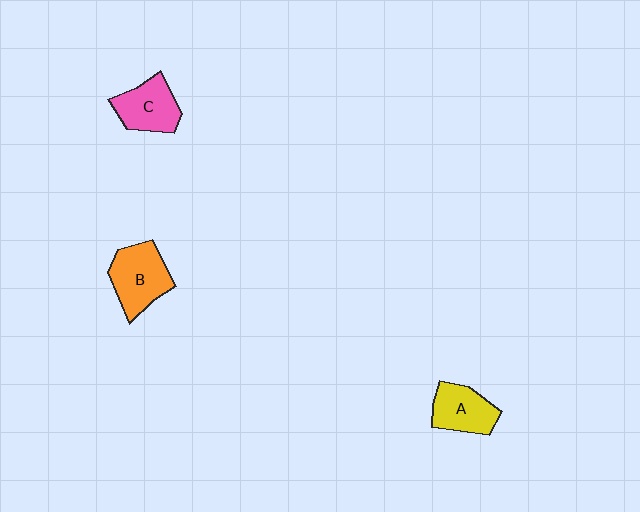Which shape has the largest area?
Shape B (orange).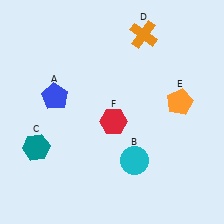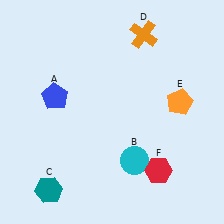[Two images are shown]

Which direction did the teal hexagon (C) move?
The teal hexagon (C) moved down.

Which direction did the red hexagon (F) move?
The red hexagon (F) moved down.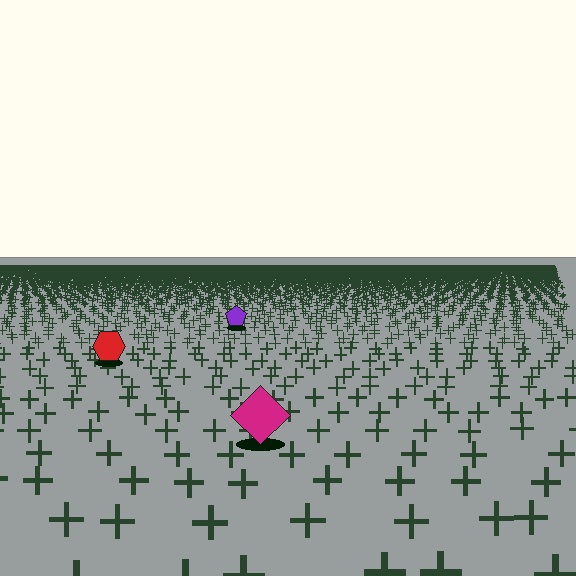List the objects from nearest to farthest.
From nearest to farthest: the magenta diamond, the red hexagon, the purple pentagon.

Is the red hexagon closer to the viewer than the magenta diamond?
No. The magenta diamond is closer — you can tell from the texture gradient: the ground texture is coarser near it.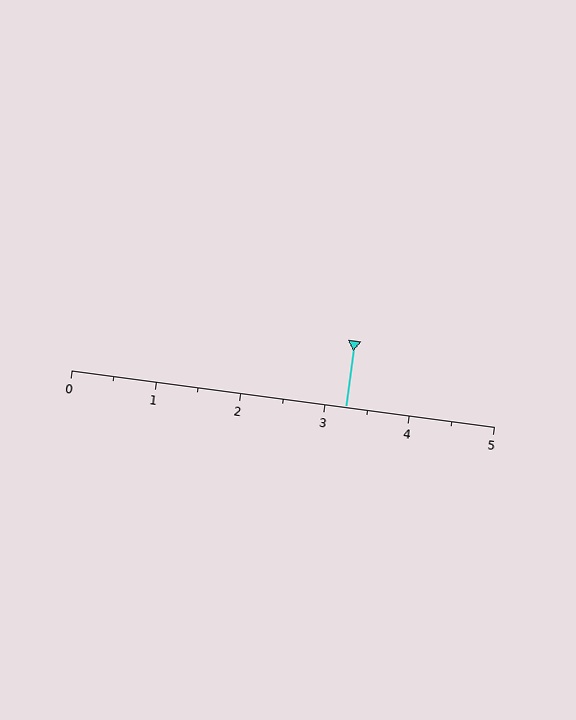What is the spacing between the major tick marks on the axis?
The major ticks are spaced 1 apart.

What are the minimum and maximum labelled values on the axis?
The axis runs from 0 to 5.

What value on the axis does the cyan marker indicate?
The marker indicates approximately 3.2.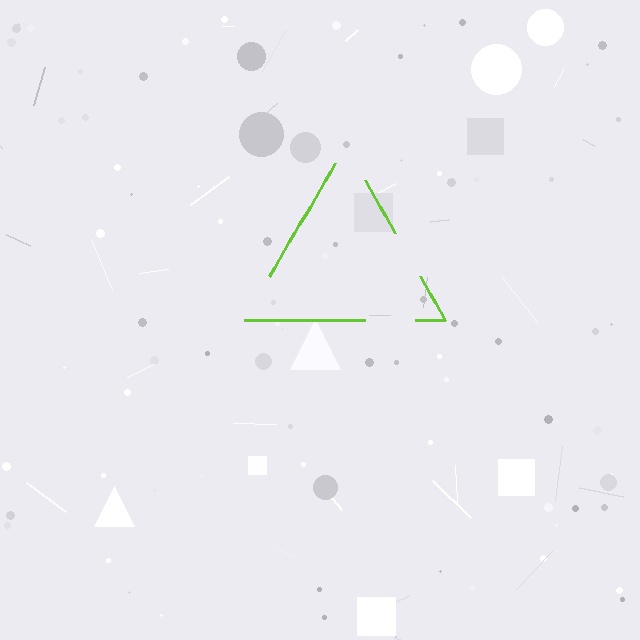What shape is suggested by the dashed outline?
The dashed outline suggests a triangle.